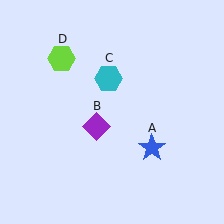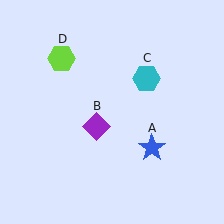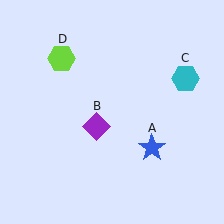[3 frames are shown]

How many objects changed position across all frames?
1 object changed position: cyan hexagon (object C).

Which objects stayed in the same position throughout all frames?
Blue star (object A) and purple diamond (object B) and lime hexagon (object D) remained stationary.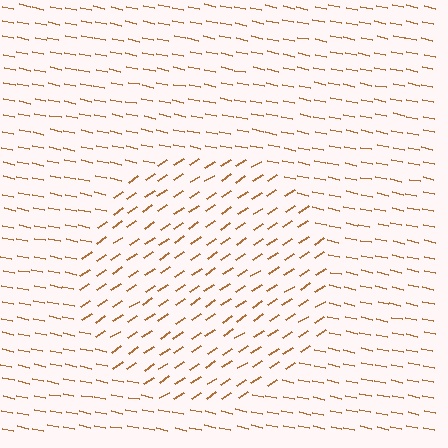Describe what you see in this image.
The image is filled with small brown line segments. A circle region in the image has lines oriented differently from the surrounding lines, creating a visible texture boundary.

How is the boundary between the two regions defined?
The boundary is defined purely by a change in line orientation (approximately 45 degrees difference). All lines are the same color and thickness.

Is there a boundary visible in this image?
Yes, there is a texture boundary formed by a change in line orientation.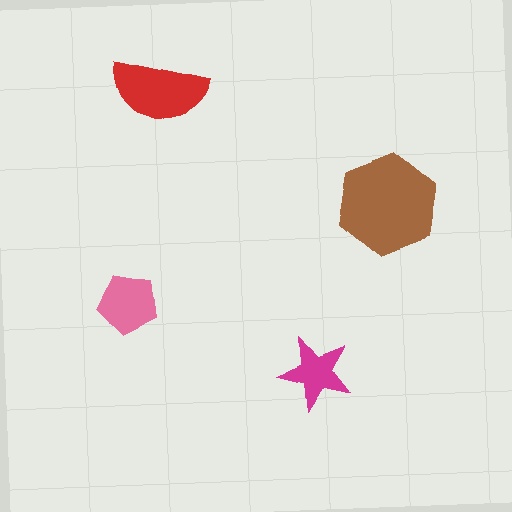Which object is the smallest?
The magenta star.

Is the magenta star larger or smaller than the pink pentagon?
Smaller.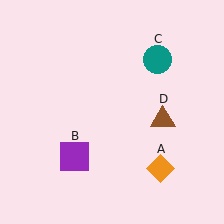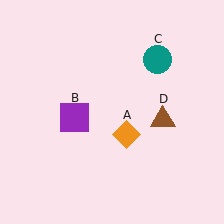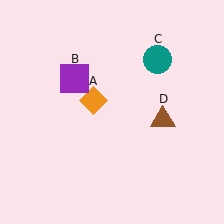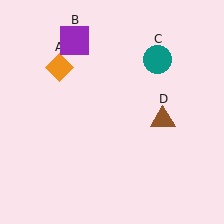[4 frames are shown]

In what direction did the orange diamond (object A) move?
The orange diamond (object A) moved up and to the left.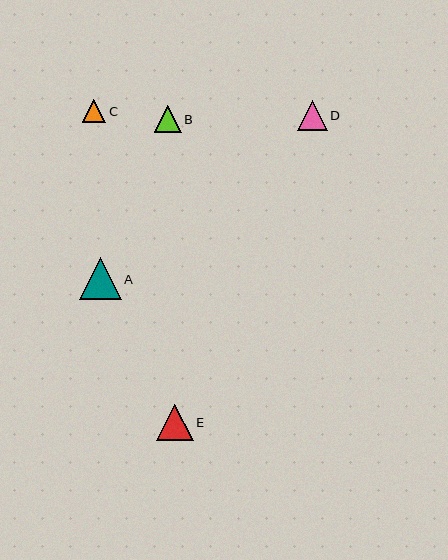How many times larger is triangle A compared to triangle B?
Triangle A is approximately 1.5 times the size of triangle B.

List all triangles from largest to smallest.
From largest to smallest: A, E, D, B, C.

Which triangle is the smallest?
Triangle C is the smallest with a size of approximately 23 pixels.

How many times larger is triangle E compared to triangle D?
Triangle E is approximately 1.2 times the size of triangle D.